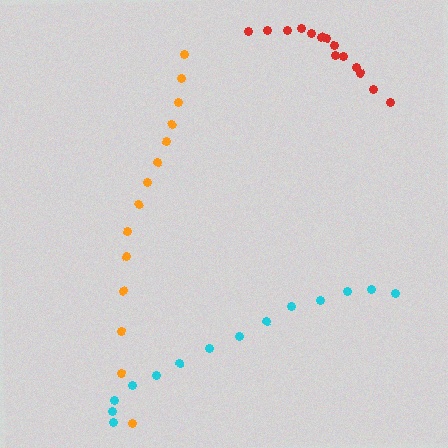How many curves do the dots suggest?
There are 3 distinct paths.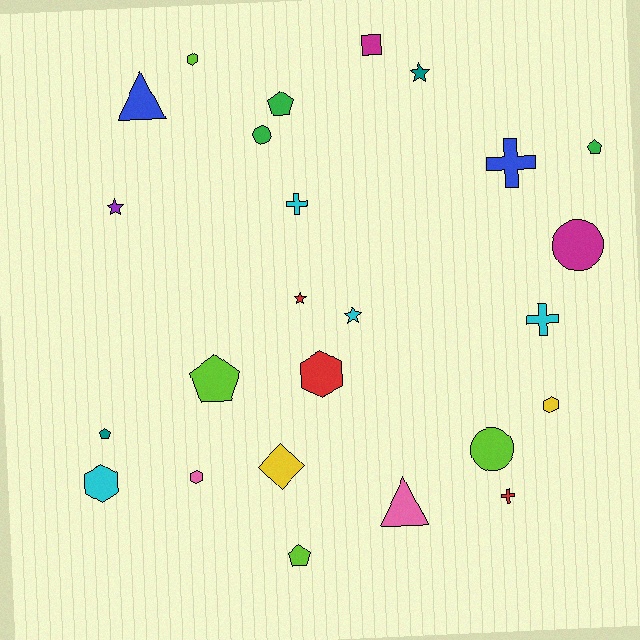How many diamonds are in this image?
There is 1 diamond.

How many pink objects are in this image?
There are 2 pink objects.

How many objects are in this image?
There are 25 objects.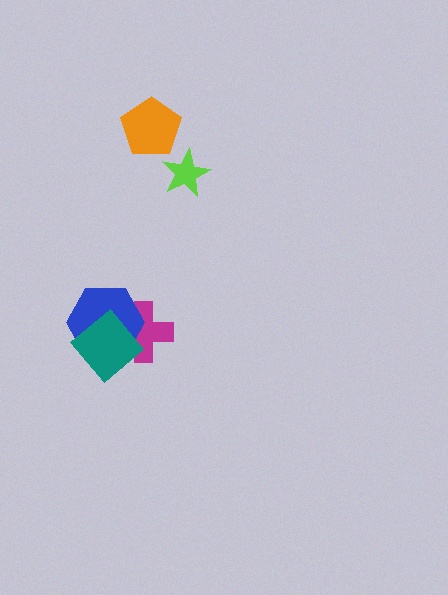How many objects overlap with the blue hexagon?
2 objects overlap with the blue hexagon.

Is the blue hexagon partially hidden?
Yes, it is partially covered by another shape.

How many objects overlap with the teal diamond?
2 objects overlap with the teal diamond.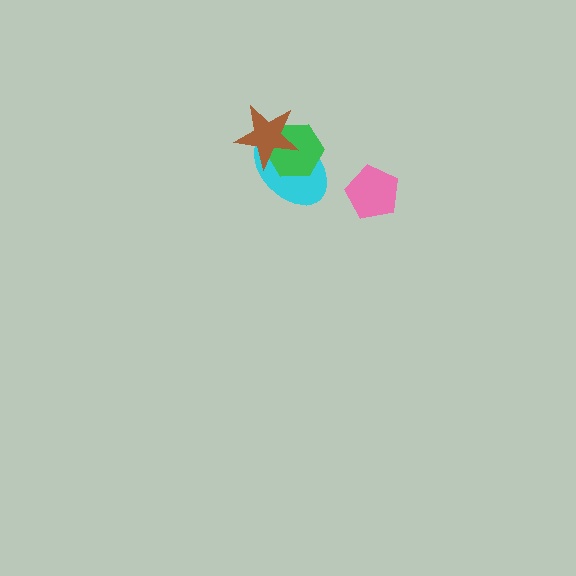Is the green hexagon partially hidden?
Yes, it is partially covered by another shape.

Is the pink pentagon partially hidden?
No, no other shape covers it.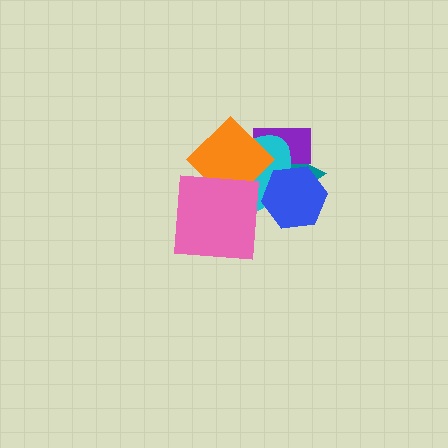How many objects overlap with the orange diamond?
4 objects overlap with the orange diamond.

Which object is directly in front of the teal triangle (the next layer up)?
The purple rectangle is directly in front of the teal triangle.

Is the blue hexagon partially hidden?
No, no other shape covers it.